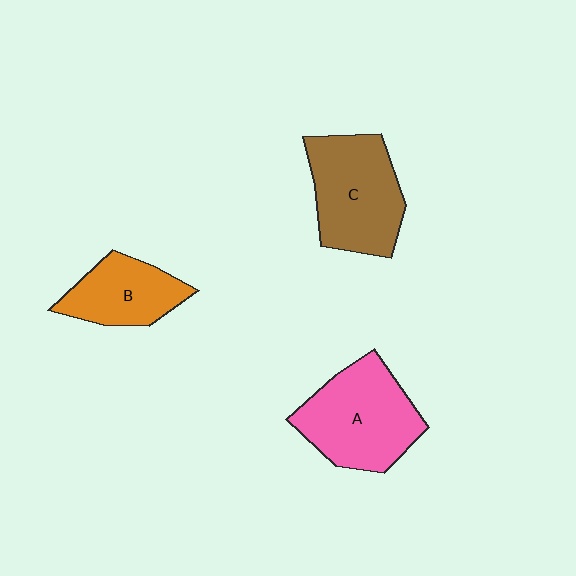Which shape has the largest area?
Shape A (pink).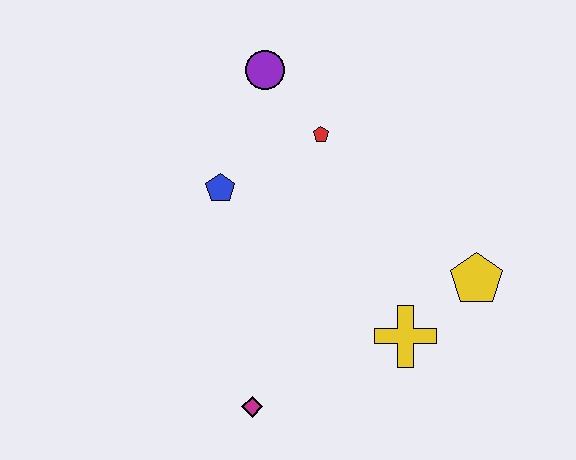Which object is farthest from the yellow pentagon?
The purple circle is farthest from the yellow pentagon.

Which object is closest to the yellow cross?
The yellow pentagon is closest to the yellow cross.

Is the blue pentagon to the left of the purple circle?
Yes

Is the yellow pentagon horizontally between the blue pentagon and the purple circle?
No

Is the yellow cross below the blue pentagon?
Yes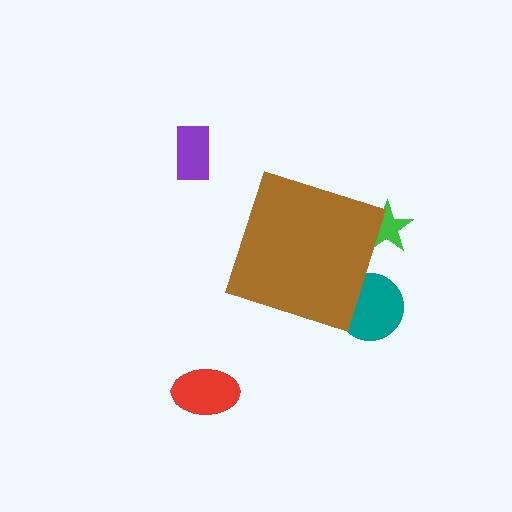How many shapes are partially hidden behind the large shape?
2 shapes are partially hidden.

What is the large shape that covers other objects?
A brown diamond.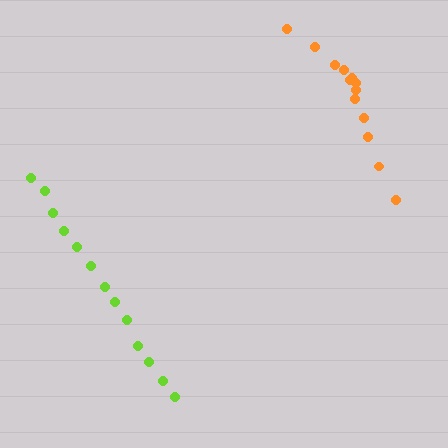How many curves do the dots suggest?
There are 2 distinct paths.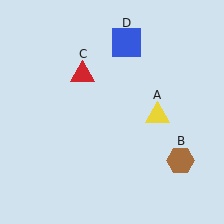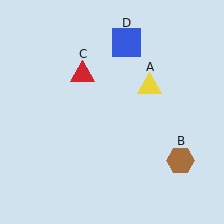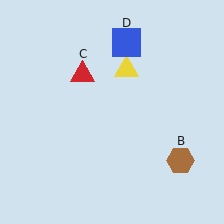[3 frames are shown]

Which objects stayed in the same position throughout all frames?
Brown hexagon (object B) and red triangle (object C) and blue square (object D) remained stationary.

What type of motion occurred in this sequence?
The yellow triangle (object A) rotated counterclockwise around the center of the scene.